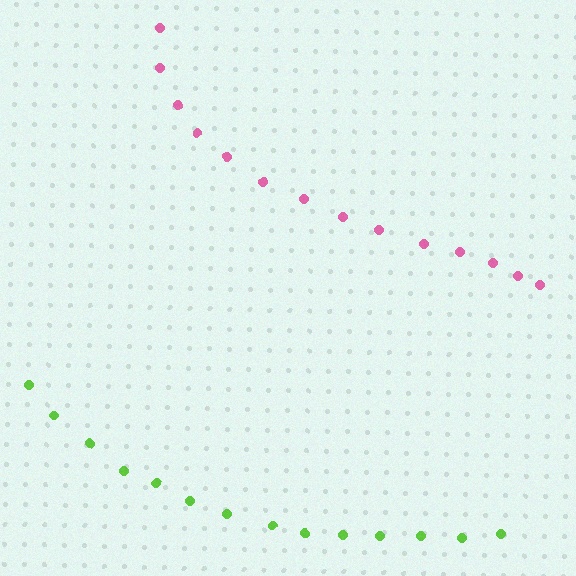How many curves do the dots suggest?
There are 2 distinct paths.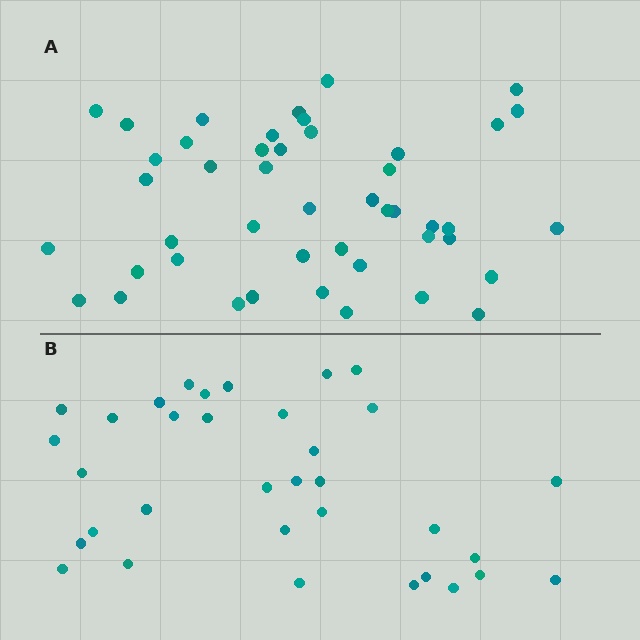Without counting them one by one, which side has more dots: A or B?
Region A (the top region) has more dots.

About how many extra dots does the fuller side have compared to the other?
Region A has roughly 12 or so more dots than region B.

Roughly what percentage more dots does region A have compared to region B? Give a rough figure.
About 35% more.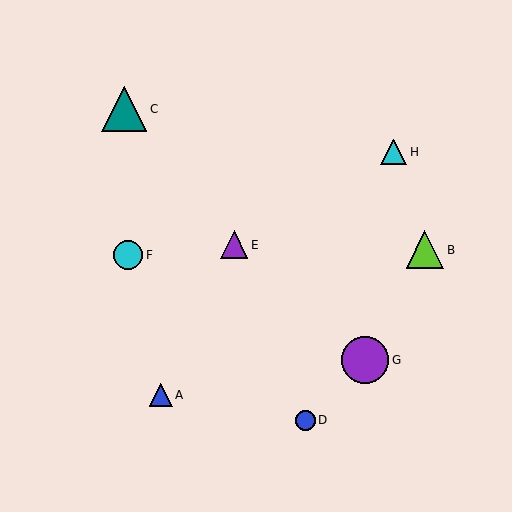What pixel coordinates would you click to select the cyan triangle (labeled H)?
Click at (394, 152) to select the cyan triangle H.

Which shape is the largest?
The purple circle (labeled G) is the largest.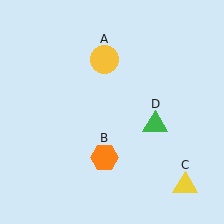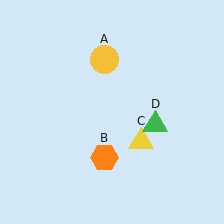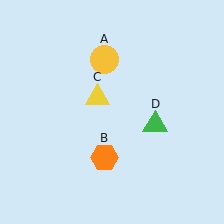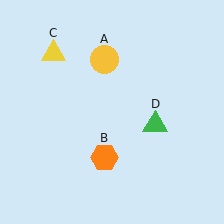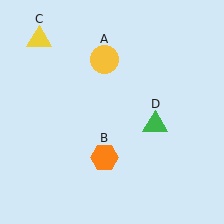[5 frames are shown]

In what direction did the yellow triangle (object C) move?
The yellow triangle (object C) moved up and to the left.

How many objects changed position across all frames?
1 object changed position: yellow triangle (object C).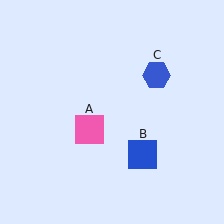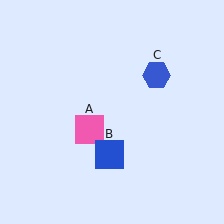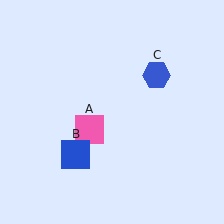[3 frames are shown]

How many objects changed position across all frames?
1 object changed position: blue square (object B).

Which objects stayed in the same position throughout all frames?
Pink square (object A) and blue hexagon (object C) remained stationary.